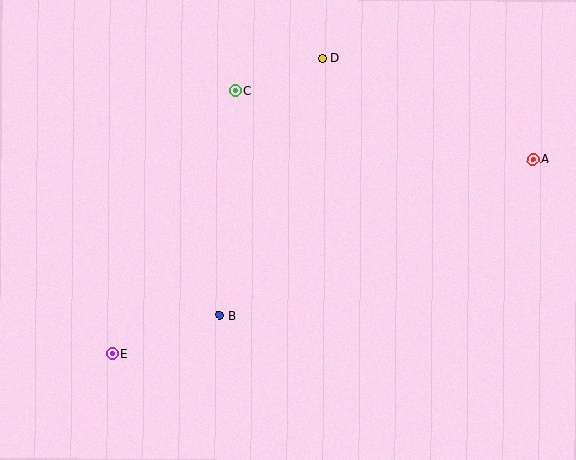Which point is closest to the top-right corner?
Point A is closest to the top-right corner.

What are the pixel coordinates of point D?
Point D is at (322, 58).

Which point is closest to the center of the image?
Point B at (220, 315) is closest to the center.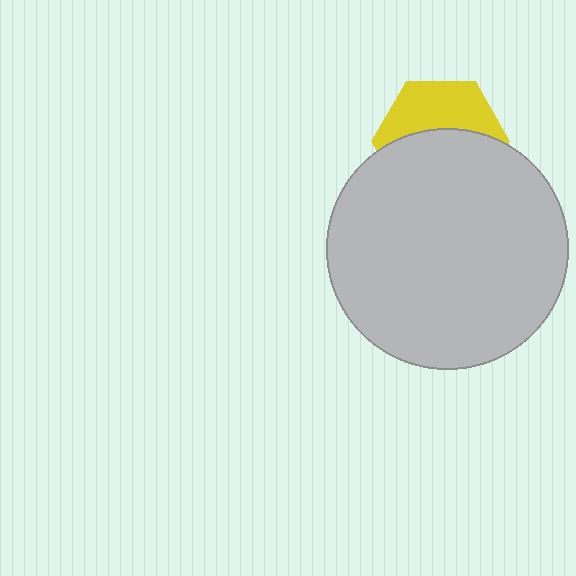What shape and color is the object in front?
The object in front is a light gray circle.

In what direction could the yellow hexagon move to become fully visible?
The yellow hexagon could move up. That would shift it out from behind the light gray circle entirely.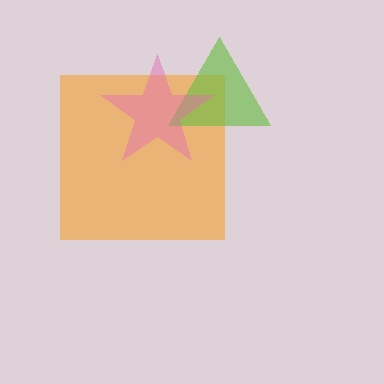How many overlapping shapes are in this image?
There are 3 overlapping shapes in the image.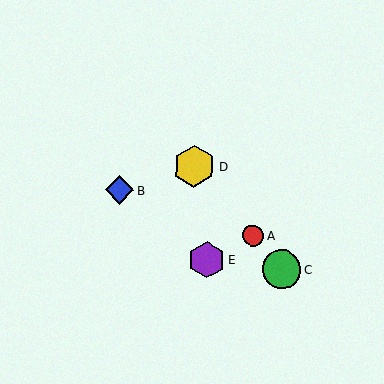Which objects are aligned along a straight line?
Objects A, C, D are aligned along a straight line.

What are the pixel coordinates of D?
Object D is at (194, 166).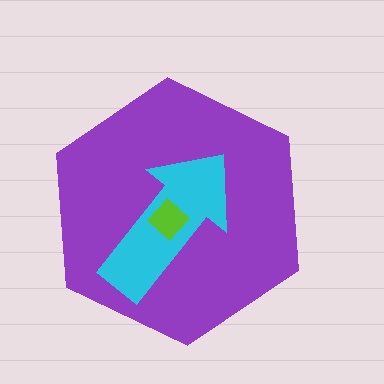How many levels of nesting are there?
3.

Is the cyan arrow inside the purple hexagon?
Yes.